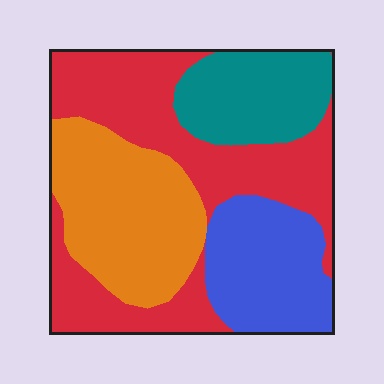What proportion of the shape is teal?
Teal takes up about one sixth (1/6) of the shape.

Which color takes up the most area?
Red, at roughly 40%.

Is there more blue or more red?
Red.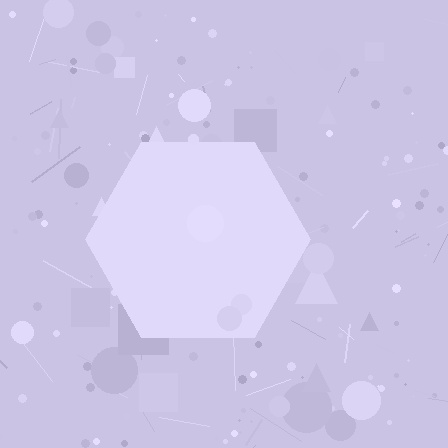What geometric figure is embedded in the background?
A hexagon is embedded in the background.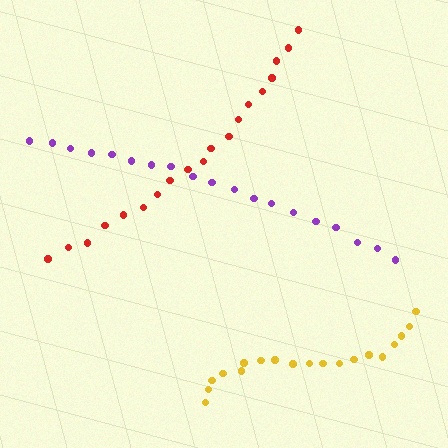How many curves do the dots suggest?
There are 3 distinct paths.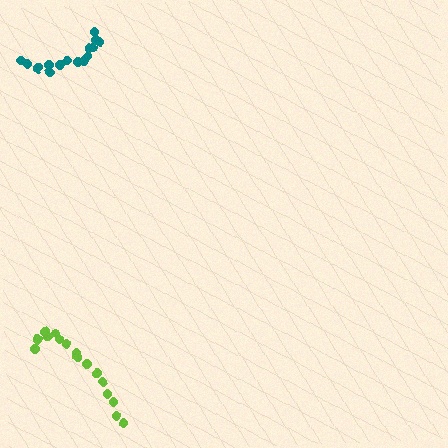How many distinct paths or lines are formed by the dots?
There are 2 distinct paths.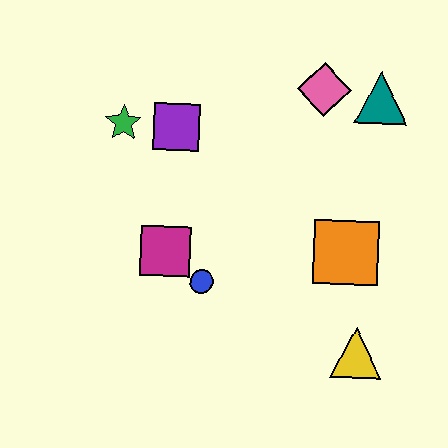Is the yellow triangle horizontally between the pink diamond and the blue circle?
No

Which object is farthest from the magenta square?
The teal triangle is farthest from the magenta square.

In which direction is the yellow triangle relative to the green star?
The yellow triangle is to the right of the green star.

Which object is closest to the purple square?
The green star is closest to the purple square.